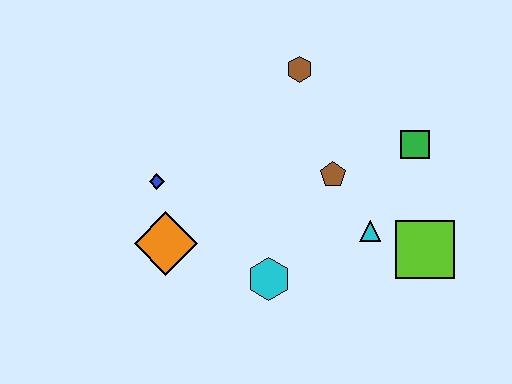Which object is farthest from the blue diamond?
The lime square is farthest from the blue diamond.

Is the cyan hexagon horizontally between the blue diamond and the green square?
Yes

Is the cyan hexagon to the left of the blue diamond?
No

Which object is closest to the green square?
The brown pentagon is closest to the green square.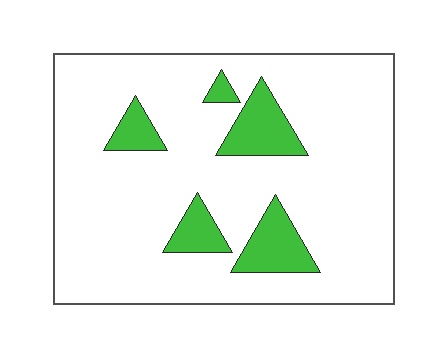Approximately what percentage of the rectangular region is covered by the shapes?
Approximately 15%.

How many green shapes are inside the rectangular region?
5.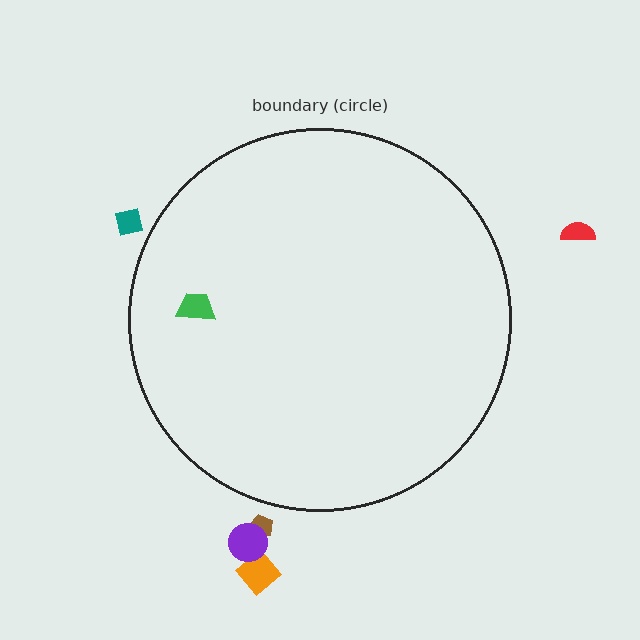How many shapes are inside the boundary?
1 inside, 5 outside.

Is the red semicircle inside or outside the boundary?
Outside.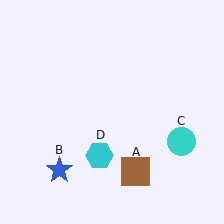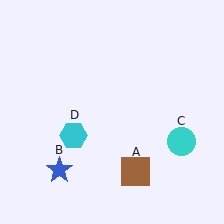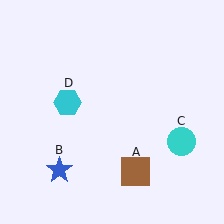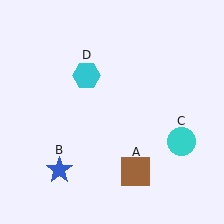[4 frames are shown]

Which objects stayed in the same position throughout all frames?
Brown square (object A) and blue star (object B) and cyan circle (object C) remained stationary.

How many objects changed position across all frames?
1 object changed position: cyan hexagon (object D).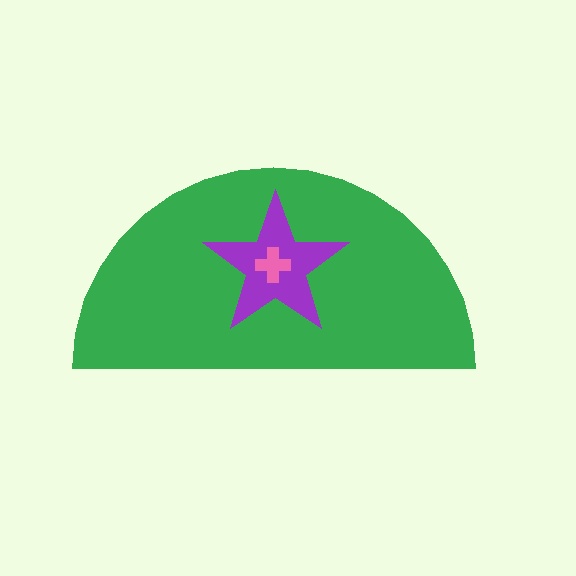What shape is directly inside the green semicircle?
The purple star.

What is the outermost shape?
The green semicircle.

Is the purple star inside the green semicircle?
Yes.